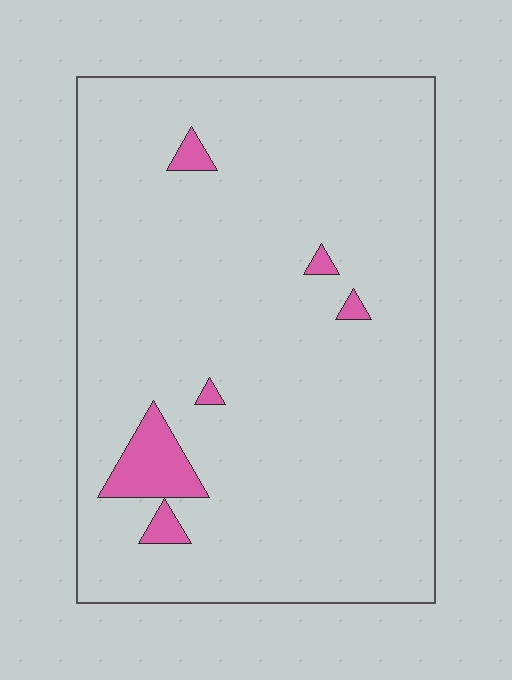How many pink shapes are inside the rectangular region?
6.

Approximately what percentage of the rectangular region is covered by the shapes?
Approximately 5%.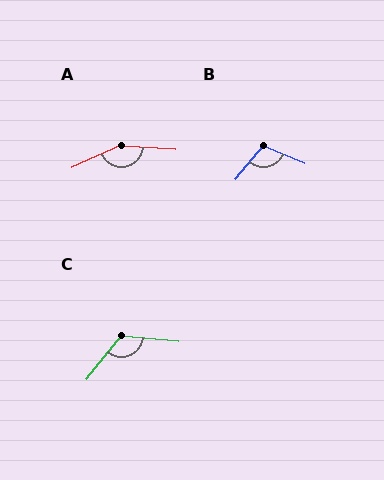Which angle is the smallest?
B, at approximately 106 degrees.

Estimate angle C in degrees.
Approximately 123 degrees.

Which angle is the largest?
A, at approximately 151 degrees.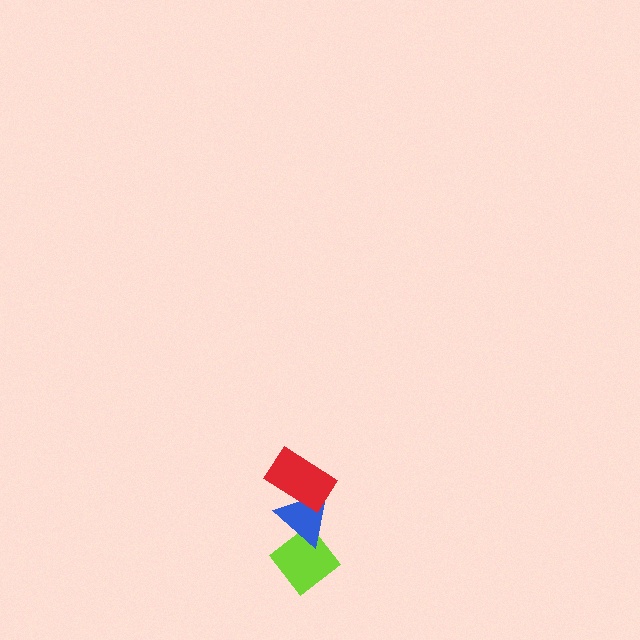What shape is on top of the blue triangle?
The red rectangle is on top of the blue triangle.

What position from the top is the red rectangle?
The red rectangle is 1st from the top.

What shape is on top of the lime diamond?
The blue triangle is on top of the lime diamond.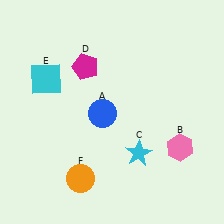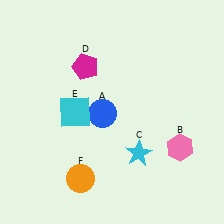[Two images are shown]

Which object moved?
The cyan square (E) moved down.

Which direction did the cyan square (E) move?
The cyan square (E) moved down.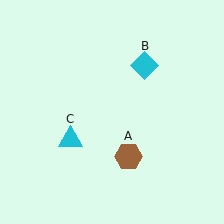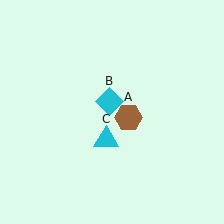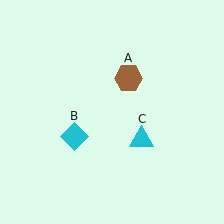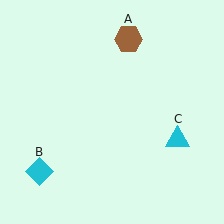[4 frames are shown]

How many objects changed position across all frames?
3 objects changed position: brown hexagon (object A), cyan diamond (object B), cyan triangle (object C).